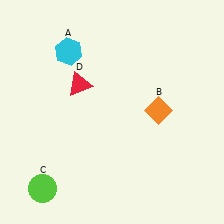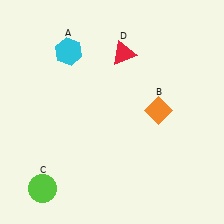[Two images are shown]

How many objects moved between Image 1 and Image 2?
1 object moved between the two images.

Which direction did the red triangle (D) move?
The red triangle (D) moved right.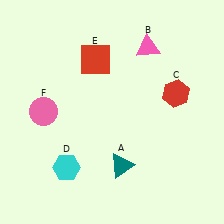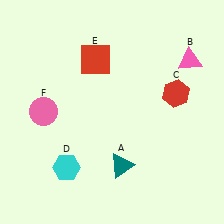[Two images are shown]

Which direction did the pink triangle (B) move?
The pink triangle (B) moved right.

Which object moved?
The pink triangle (B) moved right.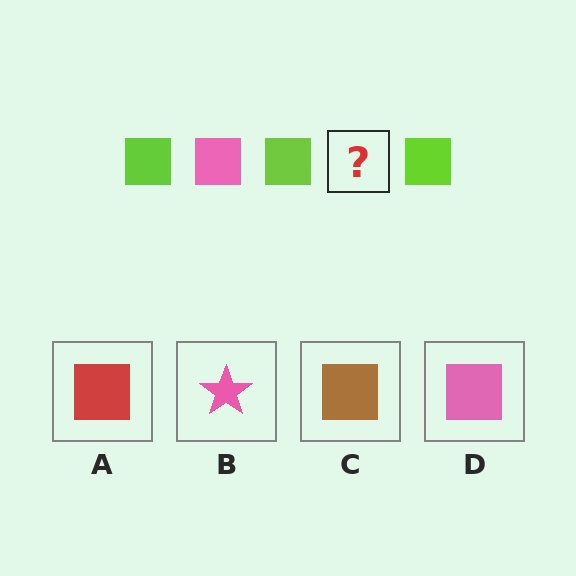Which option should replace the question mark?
Option D.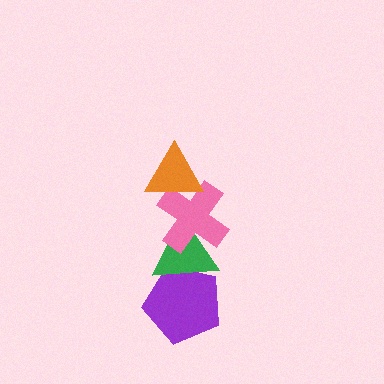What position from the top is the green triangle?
The green triangle is 3rd from the top.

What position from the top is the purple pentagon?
The purple pentagon is 4th from the top.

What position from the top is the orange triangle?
The orange triangle is 1st from the top.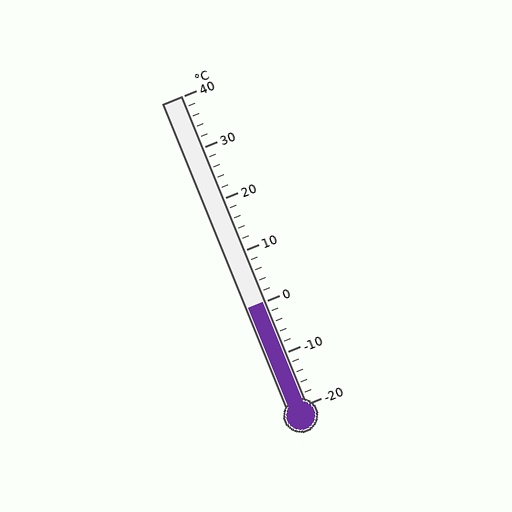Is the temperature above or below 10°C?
The temperature is below 10°C.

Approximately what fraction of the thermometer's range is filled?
The thermometer is filled to approximately 35% of its range.